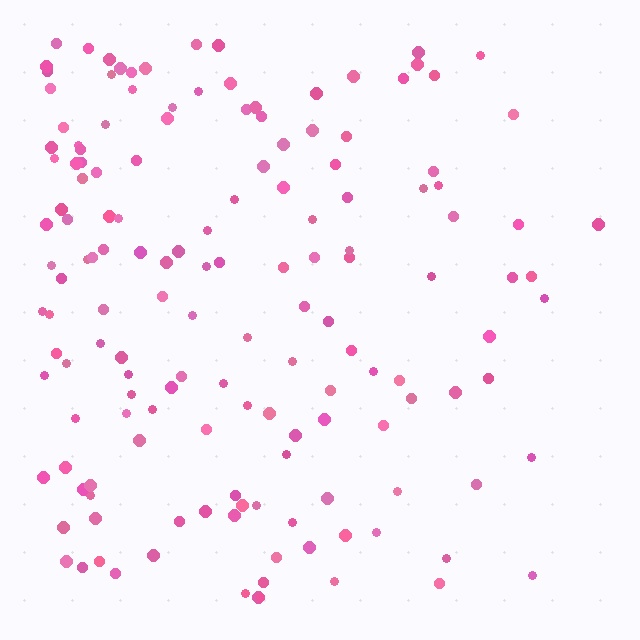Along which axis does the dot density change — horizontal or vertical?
Horizontal.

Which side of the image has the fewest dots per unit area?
The right.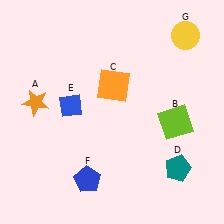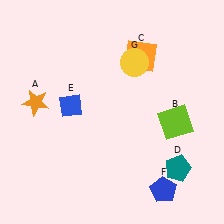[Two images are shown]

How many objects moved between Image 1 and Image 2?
3 objects moved between the two images.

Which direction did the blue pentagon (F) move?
The blue pentagon (F) moved right.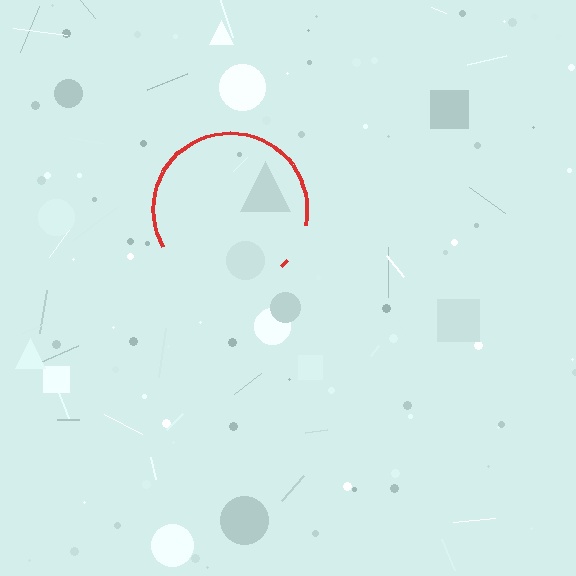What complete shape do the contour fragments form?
The contour fragments form a circle.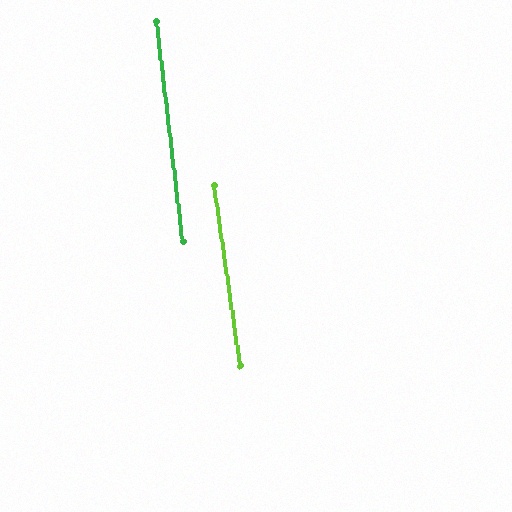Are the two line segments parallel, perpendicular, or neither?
Parallel — their directions differ by only 1.3°.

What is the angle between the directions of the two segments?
Approximately 1 degree.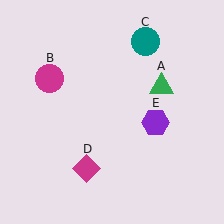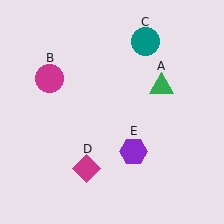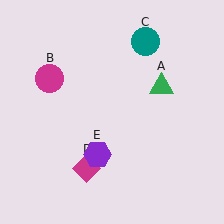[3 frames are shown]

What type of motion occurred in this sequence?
The purple hexagon (object E) rotated clockwise around the center of the scene.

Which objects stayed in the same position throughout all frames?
Green triangle (object A) and magenta circle (object B) and teal circle (object C) and magenta diamond (object D) remained stationary.